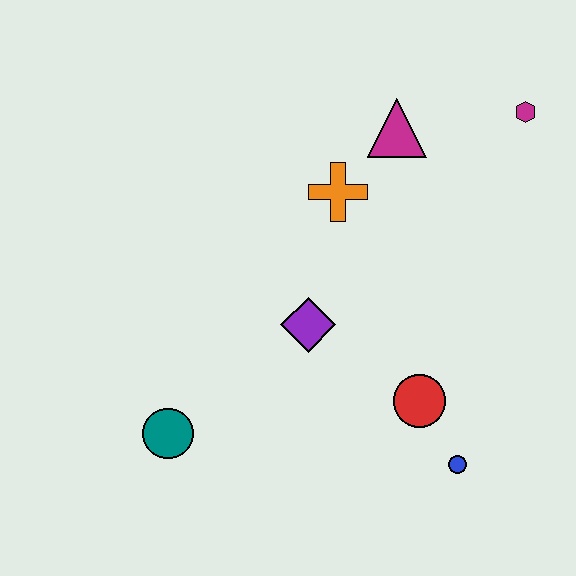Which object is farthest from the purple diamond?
The magenta hexagon is farthest from the purple diamond.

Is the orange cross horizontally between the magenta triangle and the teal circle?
Yes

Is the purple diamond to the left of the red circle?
Yes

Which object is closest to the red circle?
The blue circle is closest to the red circle.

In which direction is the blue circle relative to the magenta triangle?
The blue circle is below the magenta triangle.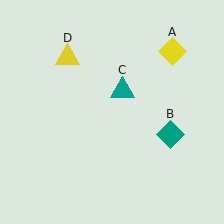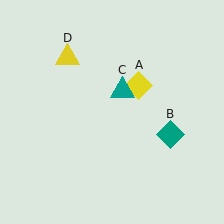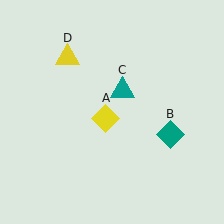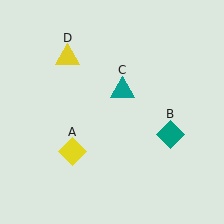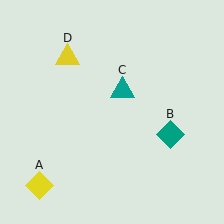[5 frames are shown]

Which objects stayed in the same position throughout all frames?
Teal diamond (object B) and teal triangle (object C) and yellow triangle (object D) remained stationary.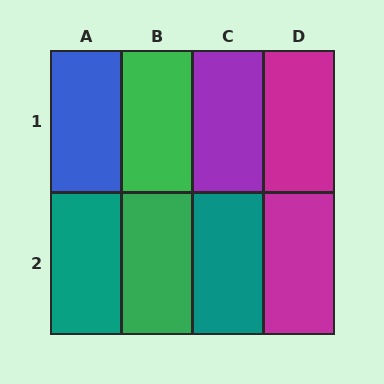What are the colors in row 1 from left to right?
Blue, green, purple, magenta.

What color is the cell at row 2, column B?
Green.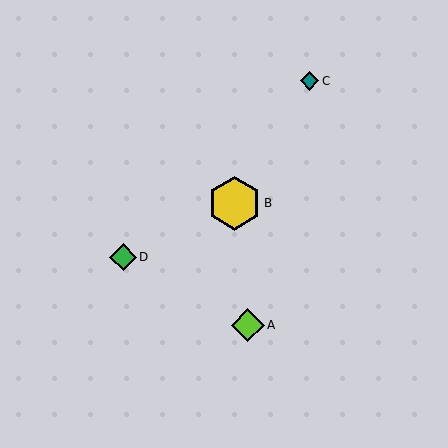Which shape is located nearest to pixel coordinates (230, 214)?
The yellow hexagon (labeled B) at (234, 203) is nearest to that location.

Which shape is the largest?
The yellow hexagon (labeled B) is the largest.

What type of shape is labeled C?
Shape C is a teal diamond.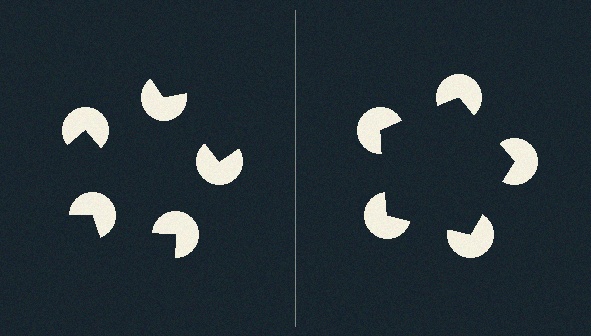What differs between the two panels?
The pac-man discs are positioned identically on both sides; only the wedge orientations differ. On the right they align to a pentagon; on the left they are misaligned.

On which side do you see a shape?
An illusory pentagon appears on the right side. On the left side the wedge cuts are rotated, so no coherent shape forms.